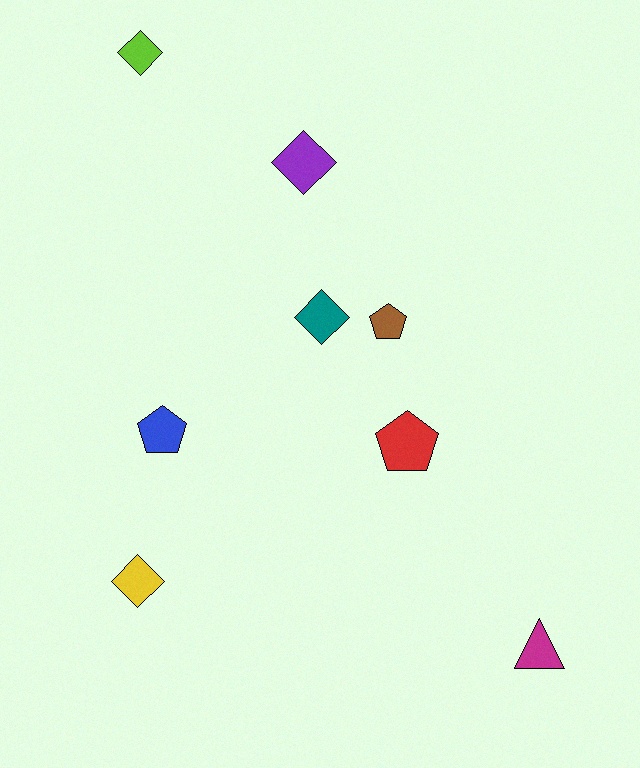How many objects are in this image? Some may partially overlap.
There are 8 objects.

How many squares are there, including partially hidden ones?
There are no squares.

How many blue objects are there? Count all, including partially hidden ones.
There is 1 blue object.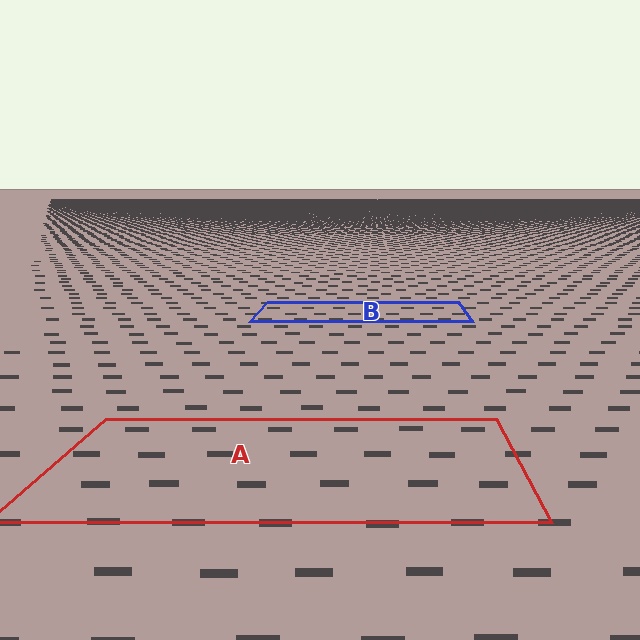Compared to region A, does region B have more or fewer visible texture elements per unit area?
Region B has more texture elements per unit area — they are packed more densely because it is farther away.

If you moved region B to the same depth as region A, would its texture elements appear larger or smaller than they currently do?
They would appear larger. At a closer depth, the same texture elements are projected at a bigger on-screen size.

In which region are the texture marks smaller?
The texture marks are smaller in region B, because it is farther away.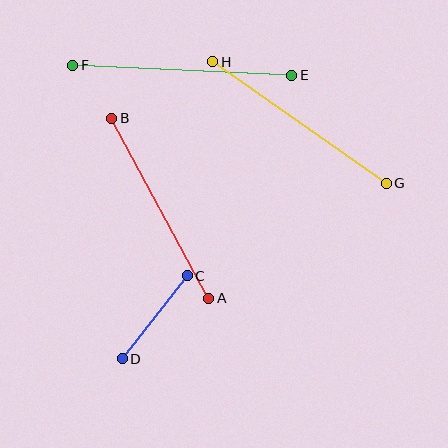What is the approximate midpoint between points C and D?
The midpoint is at approximately (155, 317) pixels.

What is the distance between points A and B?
The distance is approximately 204 pixels.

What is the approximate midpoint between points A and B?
The midpoint is at approximately (160, 208) pixels.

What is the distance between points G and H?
The distance is approximately 212 pixels.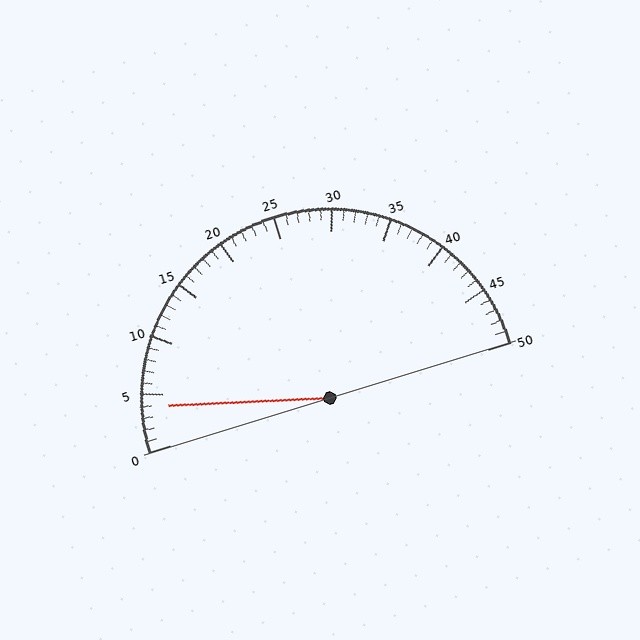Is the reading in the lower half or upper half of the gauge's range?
The reading is in the lower half of the range (0 to 50).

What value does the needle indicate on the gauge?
The needle indicates approximately 4.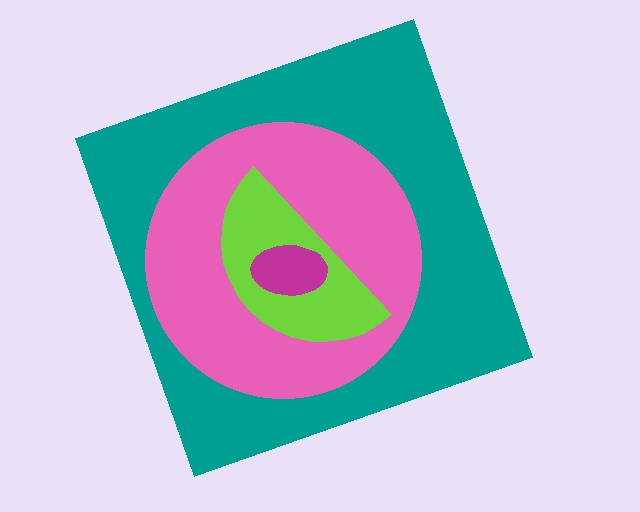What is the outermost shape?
The teal square.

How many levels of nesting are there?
4.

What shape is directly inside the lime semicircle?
The magenta ellipse.